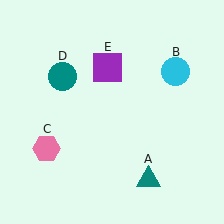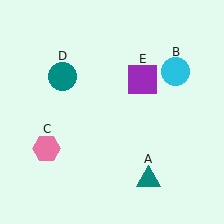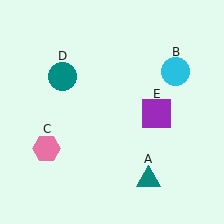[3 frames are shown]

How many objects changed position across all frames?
1 object changed position: purple square (object E).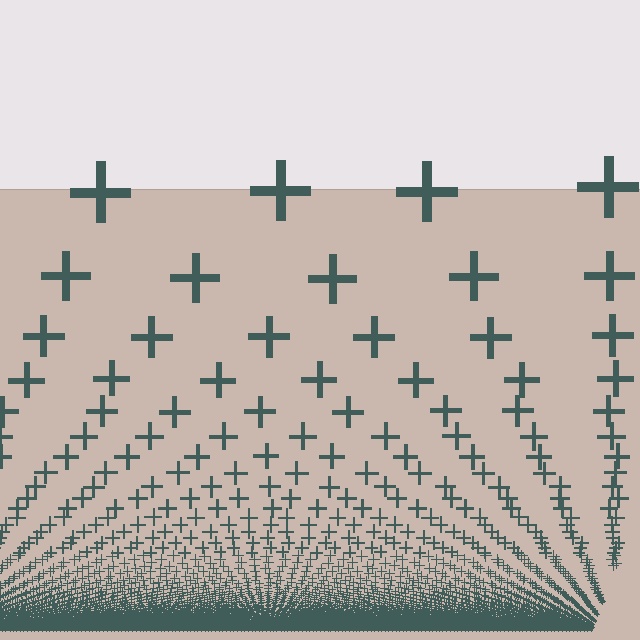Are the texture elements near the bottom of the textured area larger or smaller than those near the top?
Smaller. The gradient is inverted — elements near the bottom are smaller and denser.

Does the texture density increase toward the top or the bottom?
Density increases toward the bottom.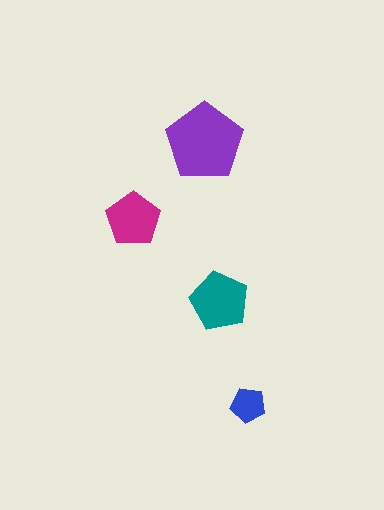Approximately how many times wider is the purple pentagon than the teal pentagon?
About 1.5 times wider.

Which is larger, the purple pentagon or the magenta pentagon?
The purple one.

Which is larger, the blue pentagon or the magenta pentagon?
The magenta one.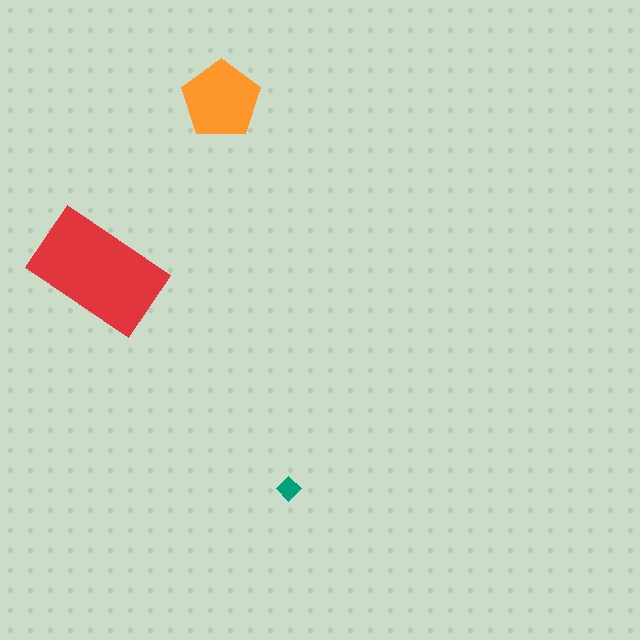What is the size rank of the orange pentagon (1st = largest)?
2nd.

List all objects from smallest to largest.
The teal diamond, the orange pentagon, the red rectangle.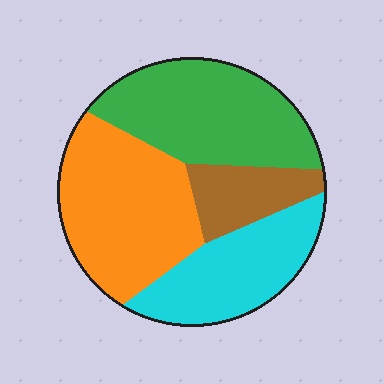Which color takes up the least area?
Brown, at roughly 10%.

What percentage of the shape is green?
Green takes up about one third (1/3) of the shape.